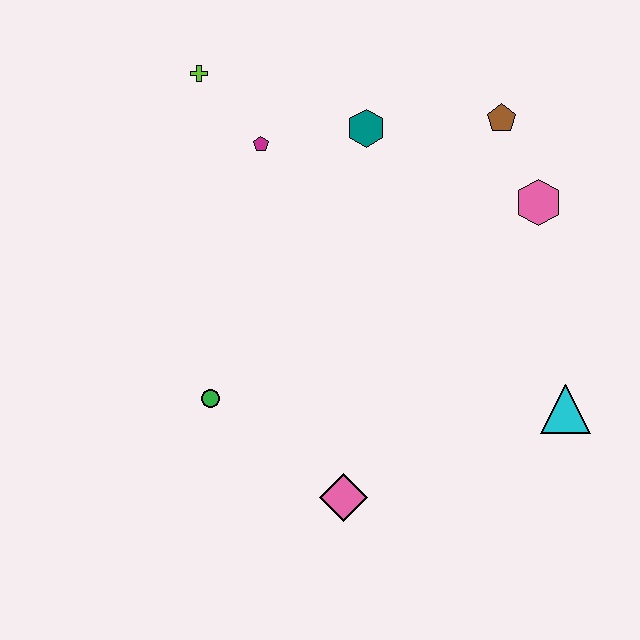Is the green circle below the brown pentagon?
Yes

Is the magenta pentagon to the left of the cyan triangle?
Yes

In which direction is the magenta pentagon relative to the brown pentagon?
The magenta pentagon is to the left of the brown pentagon.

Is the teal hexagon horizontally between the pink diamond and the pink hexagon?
Yes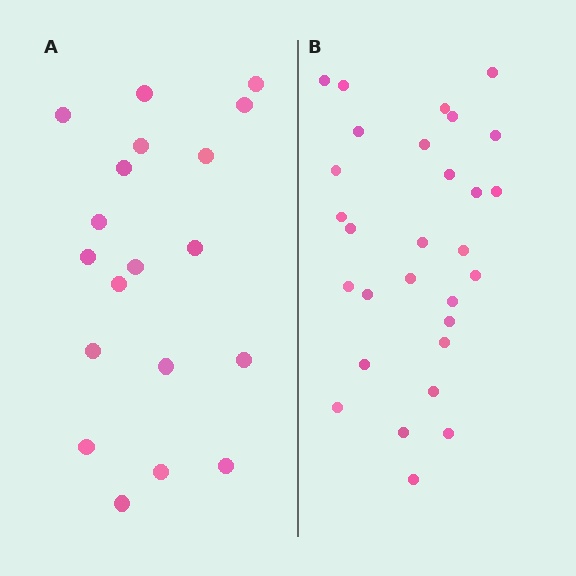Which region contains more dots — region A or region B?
Region B (the right region) has more dots.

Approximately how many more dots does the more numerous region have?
Region B has roughly 10 or so more dots than region A.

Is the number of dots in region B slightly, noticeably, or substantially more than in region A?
Region B has substantially more. The ratio is roughly 1.5 to 1.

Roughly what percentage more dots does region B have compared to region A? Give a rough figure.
About 55% more.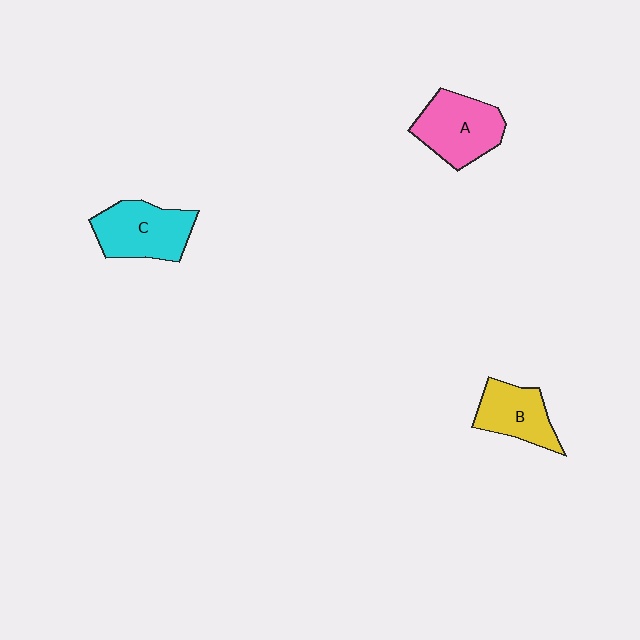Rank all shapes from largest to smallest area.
From largest to smallest: C (cyan), A (pink), B (yellow).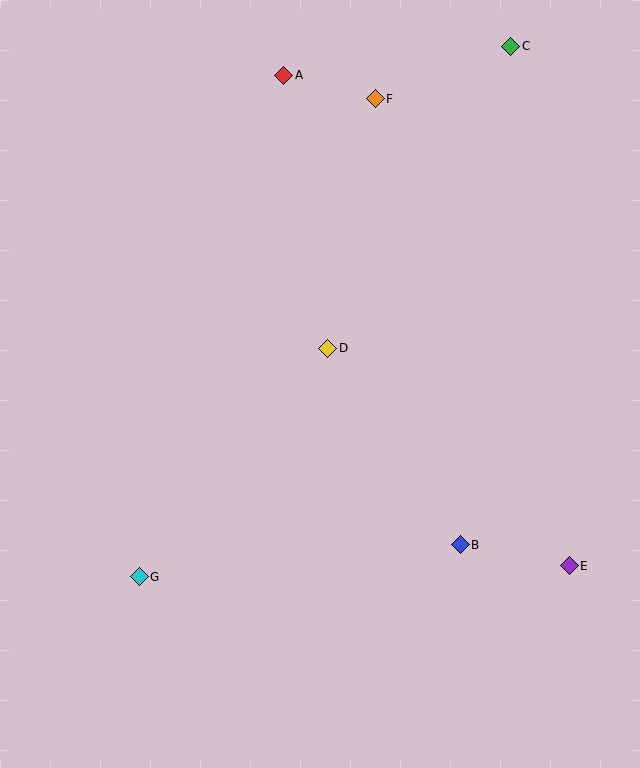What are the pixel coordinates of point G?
Point G is at (139, 577).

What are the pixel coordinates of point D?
Point D is at (328, 348).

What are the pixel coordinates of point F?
Point F is at (375, 99).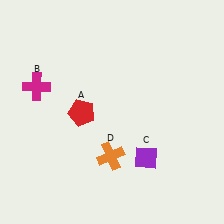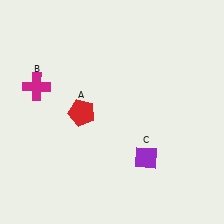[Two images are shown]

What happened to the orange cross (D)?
The orange cross (D) was removed in Image 2. It was in the bottom-left area of Image 1.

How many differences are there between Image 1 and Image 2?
There is 1 difference between the two images.